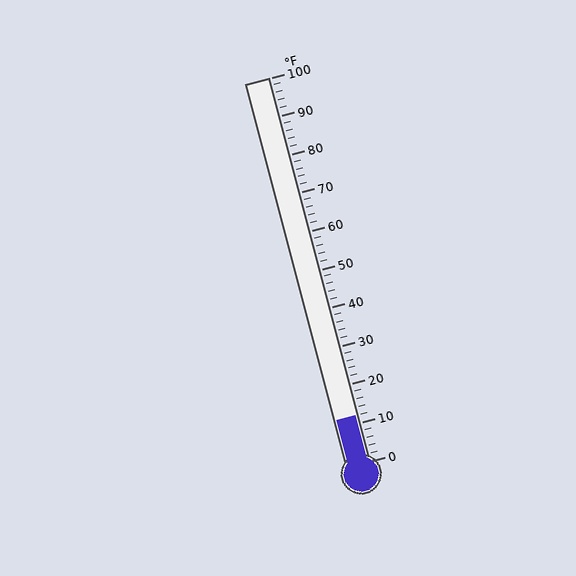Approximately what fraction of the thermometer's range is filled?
The thermometer is filled to approximately 10% of its range.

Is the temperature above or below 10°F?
The temperature is above 10°F.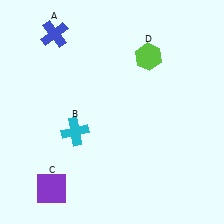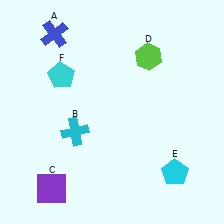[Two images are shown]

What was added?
A cyan pentagon (E), a cyan pentagon (F) were added in Image 2.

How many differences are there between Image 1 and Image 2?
There are 2 differences between the two images.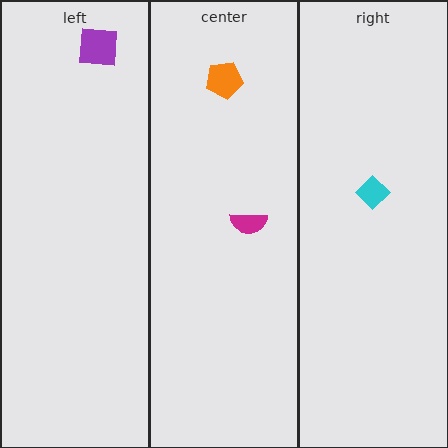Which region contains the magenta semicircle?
The center region.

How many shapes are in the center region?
2.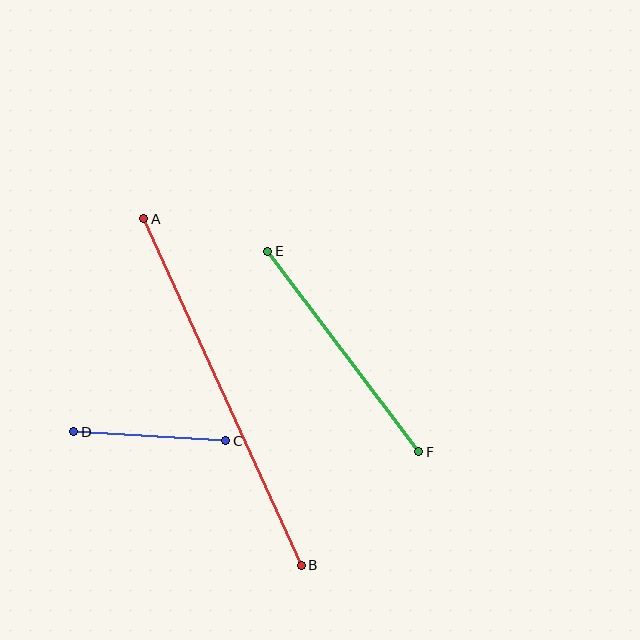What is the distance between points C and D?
The distance is approximately 152 pixels.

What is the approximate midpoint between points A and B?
The midpoint is at approximately (223, 392) pixels.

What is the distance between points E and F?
The distance is approximately 251 pixels.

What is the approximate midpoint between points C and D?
The midpoint is at approximately (150, 436) pixels.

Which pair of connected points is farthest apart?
Points A and B are farthest apart.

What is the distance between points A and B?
The distance is approximately 381 pixels.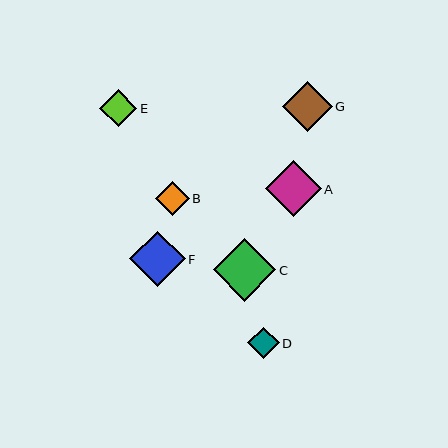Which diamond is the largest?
Diamond C is the largest with a size of approximately 62 pixels.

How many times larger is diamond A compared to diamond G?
Diamond A is approximately 1.1 times the size of diamond G.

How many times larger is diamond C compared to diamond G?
Diamond C is approximately 1.2 times the size of diamond G.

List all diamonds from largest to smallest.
From largest to smallest: C, A, F, G, E, B, D.